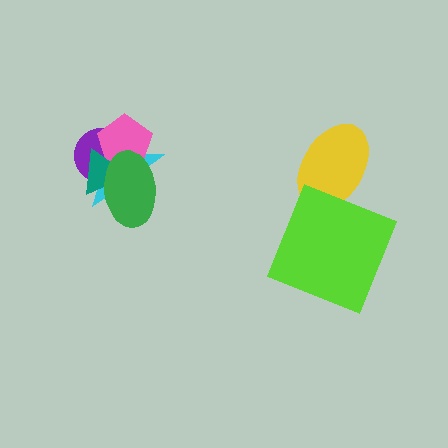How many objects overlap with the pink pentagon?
4 objects overlap with the pink pentagon.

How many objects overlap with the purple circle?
4 objects overlap with the purple circle.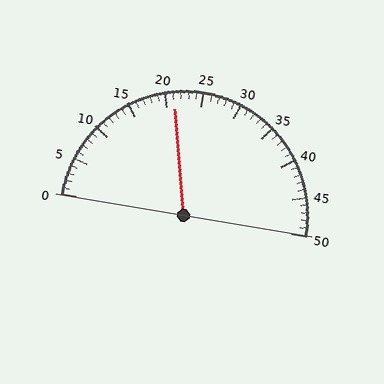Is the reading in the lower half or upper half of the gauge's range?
The reading is in the lower half of the range (0 to 50).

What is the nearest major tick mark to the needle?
The nearest major tick mark is 20.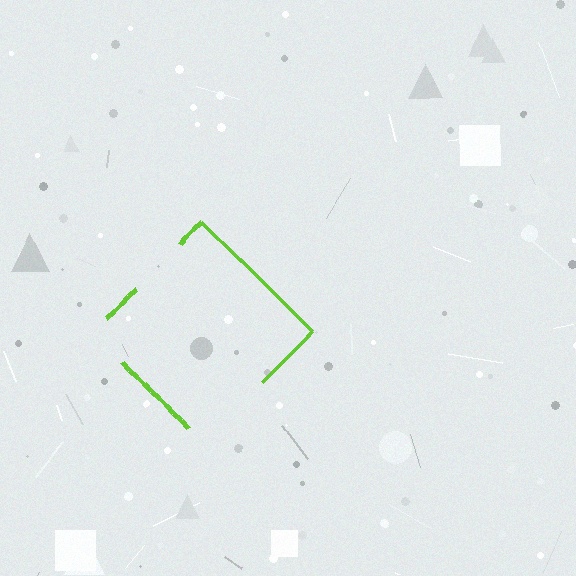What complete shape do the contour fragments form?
The contour fragments form a diamond.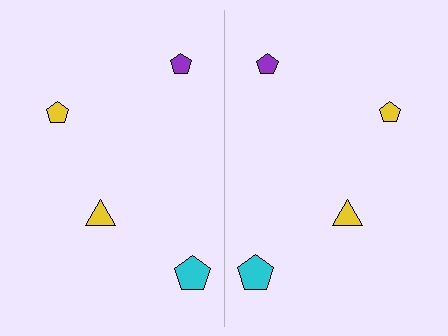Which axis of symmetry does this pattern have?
The pattern has a vertical axis of symmetry running through the center of the image.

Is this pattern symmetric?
Yes, this pattern has bilateral (reflection) symmetry.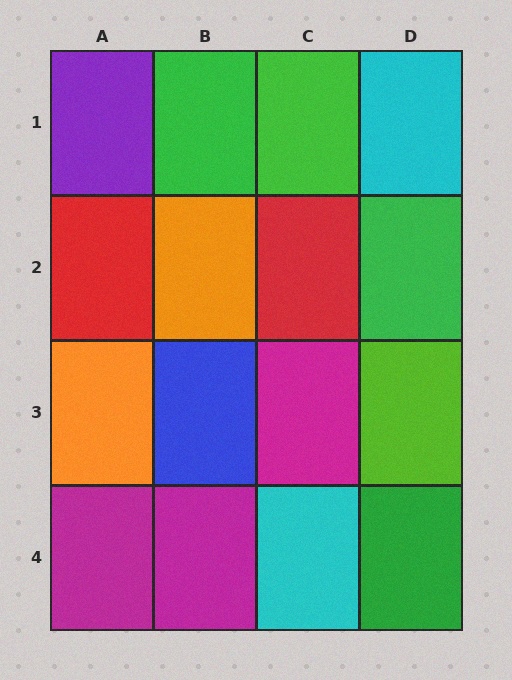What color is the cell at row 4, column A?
Magenta.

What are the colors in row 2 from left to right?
Red, orange, red, green.